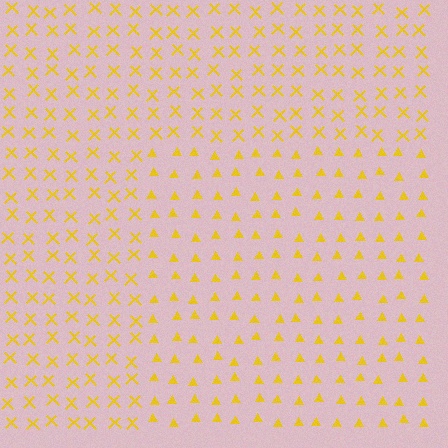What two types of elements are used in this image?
The image uses triangles inside the rectangle region and X marks outside it.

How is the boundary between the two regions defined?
The boundary is defined by a change in element shape: triangles inside vs. X marks outside. All elements share the same color and spacing.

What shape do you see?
I see a rectangle.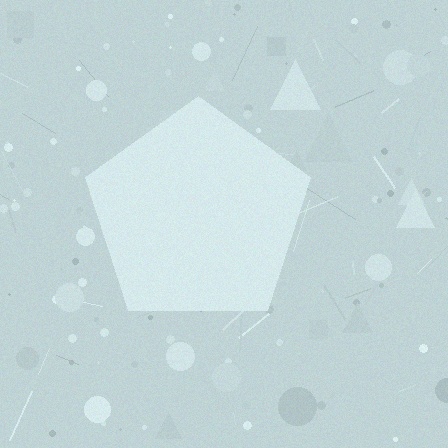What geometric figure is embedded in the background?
A pentagon is embedded in the background.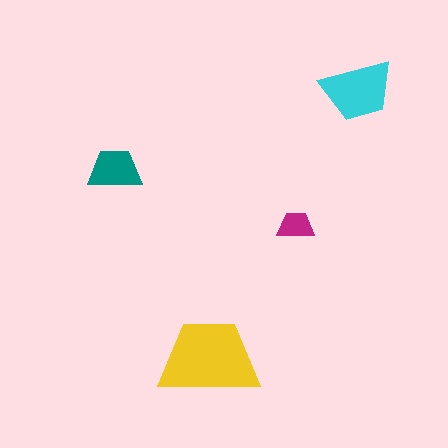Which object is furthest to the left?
The teal trapezoid is leftmost.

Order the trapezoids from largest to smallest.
the yellow one, the cyan one, the teal one, the magenta one.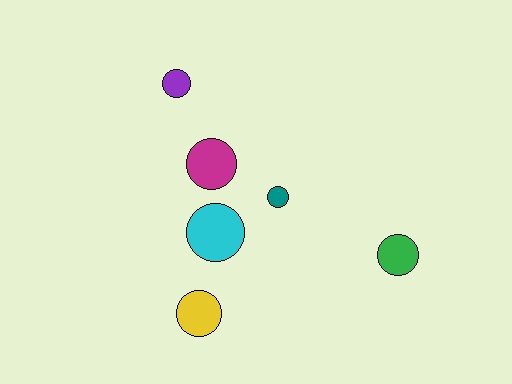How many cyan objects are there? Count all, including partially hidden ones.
There is 1 cyan object.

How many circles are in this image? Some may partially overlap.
There are 6 circles.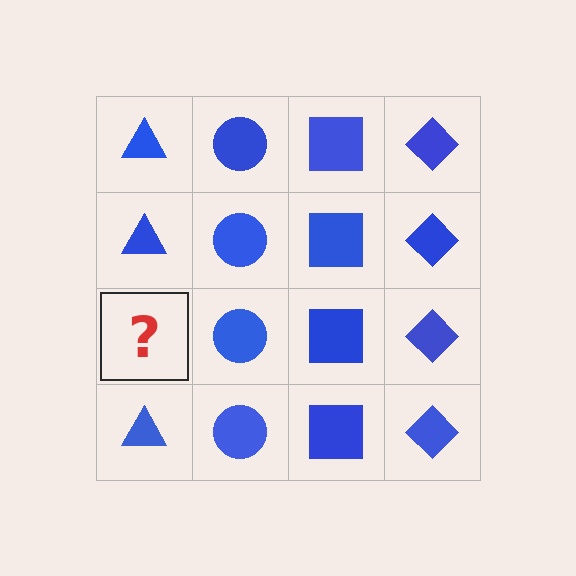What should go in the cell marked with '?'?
The missing cell should contain a blue triangle.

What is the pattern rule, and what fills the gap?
The rule is that each column has a consistent shape. The gap should be filled with a blue triangle.